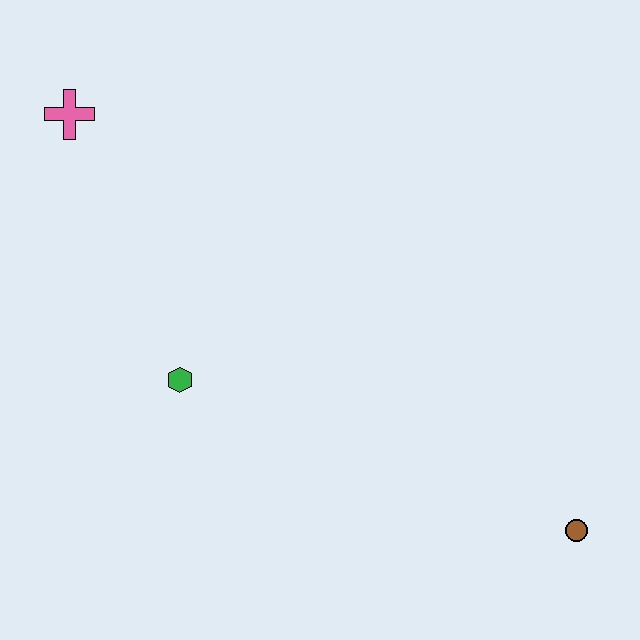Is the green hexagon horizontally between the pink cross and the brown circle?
Yes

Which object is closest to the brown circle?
The green hexagon is closest to the brown circle.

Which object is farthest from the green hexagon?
The brown circle is farthest from the green hexagon.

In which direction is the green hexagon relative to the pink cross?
The green hexagon is below the pink cross.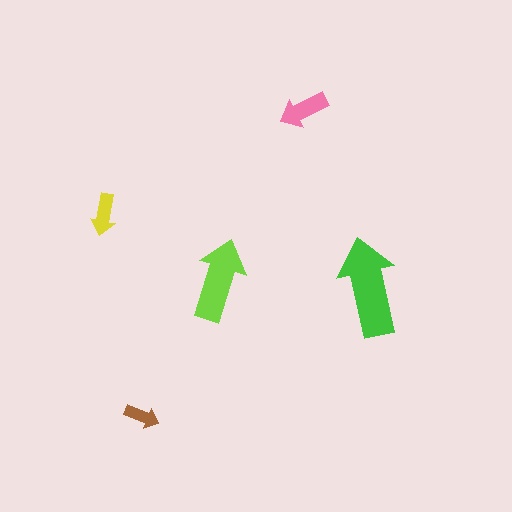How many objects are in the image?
There are 5 objects in the image.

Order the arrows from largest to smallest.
the green one, the lime one, the pink one, the yellow one, the brown one.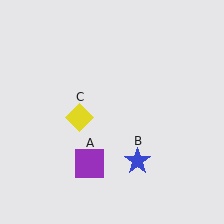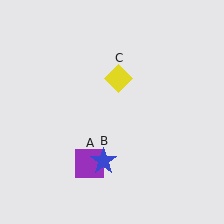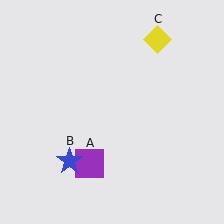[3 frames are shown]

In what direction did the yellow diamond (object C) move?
The yellow diamond (object C) moved up and to the right.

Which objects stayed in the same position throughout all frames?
Purple square (object A) remained stationary.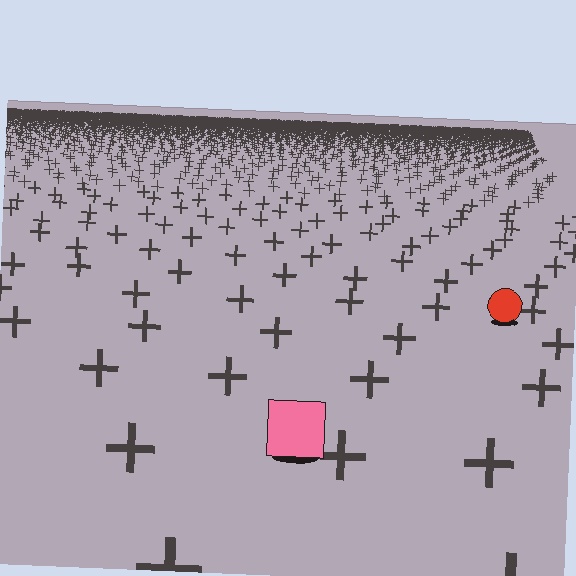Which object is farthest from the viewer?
The red circle is farthest from the viewer. It appears smaller and the ground texture around it is denser.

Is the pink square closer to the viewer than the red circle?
Yes. The pink square is closer — you can tell from the texture gradient: the ground texture is coarser near it.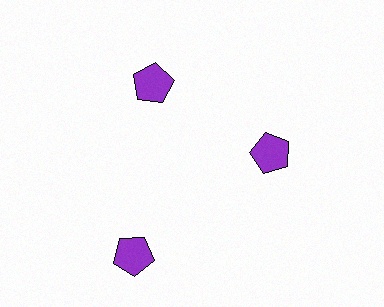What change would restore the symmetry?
The symmetry would be restored by moving it inward, back onto the ring so that all 3 pentagons sit at equal angles and equal distance from the center.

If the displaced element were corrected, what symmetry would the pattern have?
It would have 3-fold rotational symmetry — the pattern would map onto itself every 120 degrees.